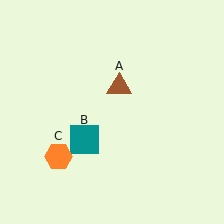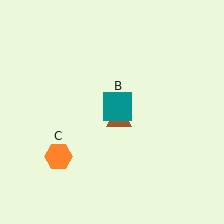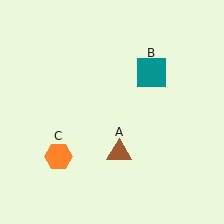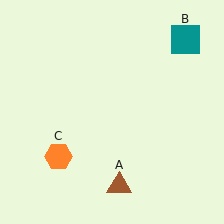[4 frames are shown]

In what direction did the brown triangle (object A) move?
The brown triangle (object A) moved down.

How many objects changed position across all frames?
2 objects changed position: brown triangle (object A), teal square (object B).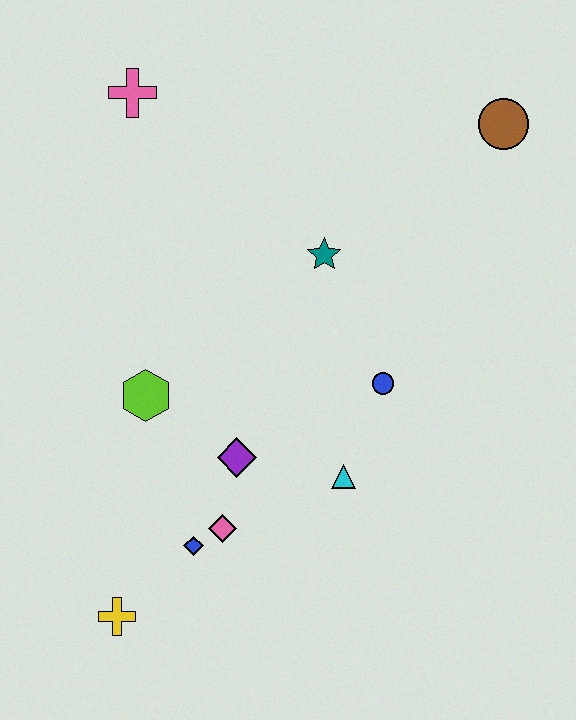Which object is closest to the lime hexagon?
The purple diamond is closest to the lime hexagon.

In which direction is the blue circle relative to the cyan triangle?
The blue circle is above the cyan triangle.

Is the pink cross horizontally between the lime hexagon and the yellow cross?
Yes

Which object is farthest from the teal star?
The yellow cross is farthest from the teal star.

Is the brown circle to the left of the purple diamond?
No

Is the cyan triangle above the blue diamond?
Yes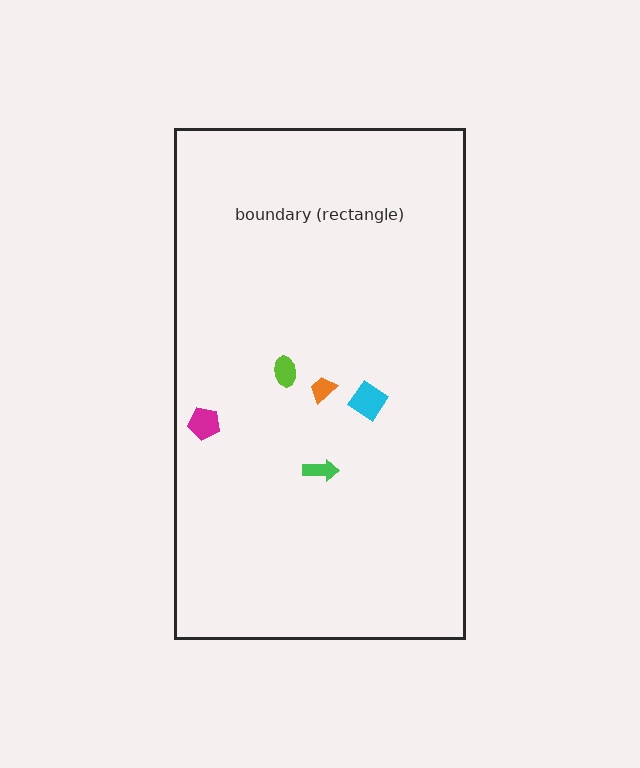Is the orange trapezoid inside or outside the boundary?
Inside.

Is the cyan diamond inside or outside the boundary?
Inside.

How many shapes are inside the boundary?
5 inside, 0 outside.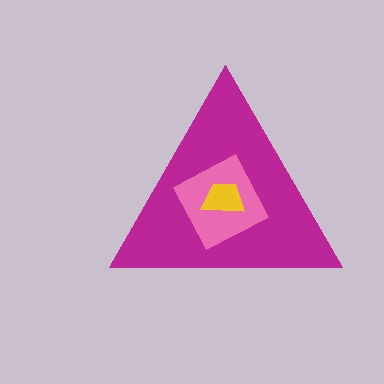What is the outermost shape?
The magenta triangle.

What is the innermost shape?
The yellow trapezoid.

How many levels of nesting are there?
3.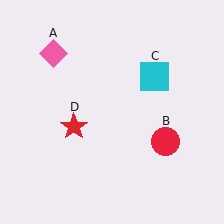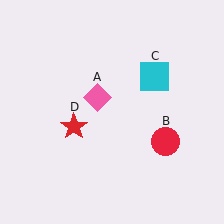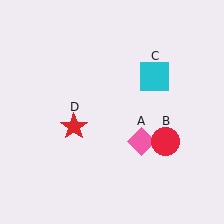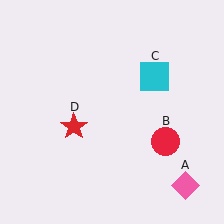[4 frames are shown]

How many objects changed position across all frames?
1 object changed position: pink diamond (object A).